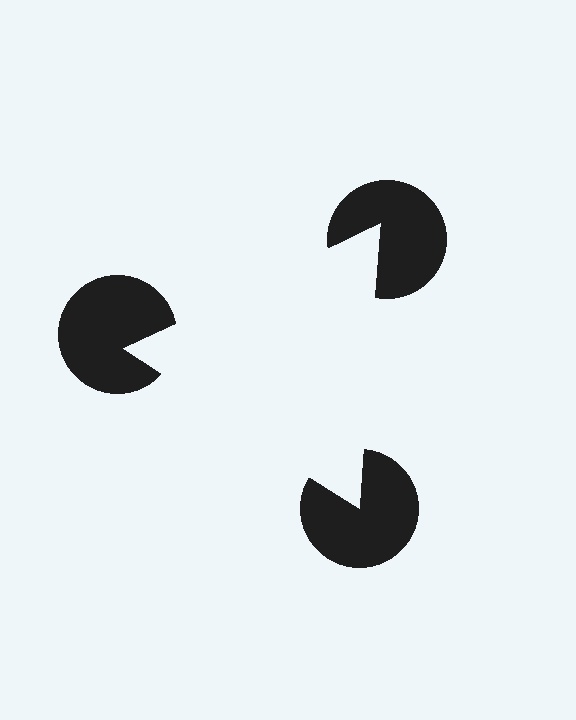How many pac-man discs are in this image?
There are 3 — one at each vertex of the illusory triangle.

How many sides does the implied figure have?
3 sides.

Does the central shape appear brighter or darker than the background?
It typically appears slightly brighter than the background, even though no actual brightness change is drawn.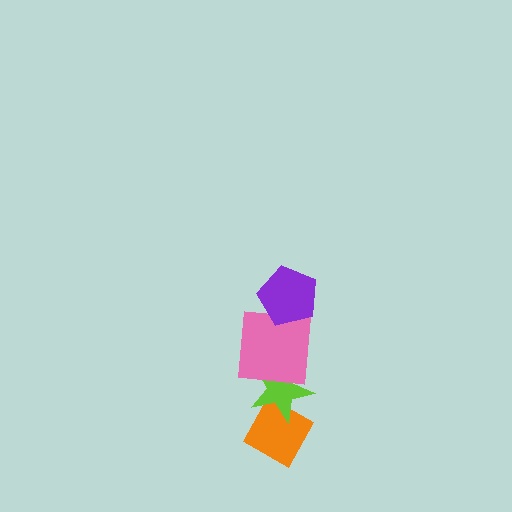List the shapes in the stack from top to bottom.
From top to bottom: the purple pentagon, the pink square, the lime star, the orange diamond.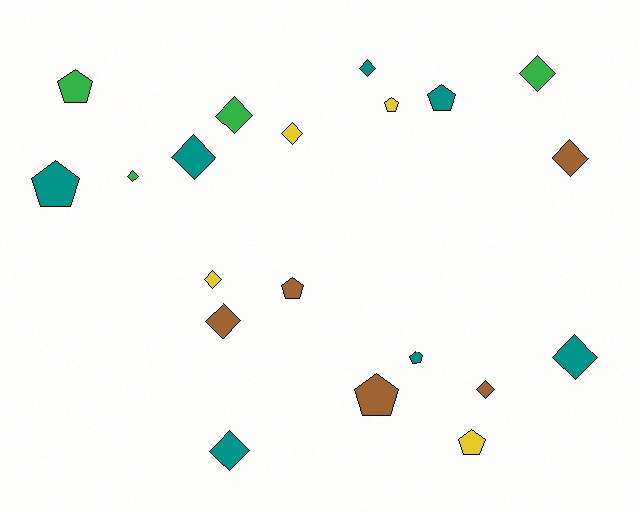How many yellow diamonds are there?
There are 2 yellow diamonds.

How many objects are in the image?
There are 20 objects.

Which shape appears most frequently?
Diamond, with 12 objects.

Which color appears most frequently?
Teal, with 7 objects.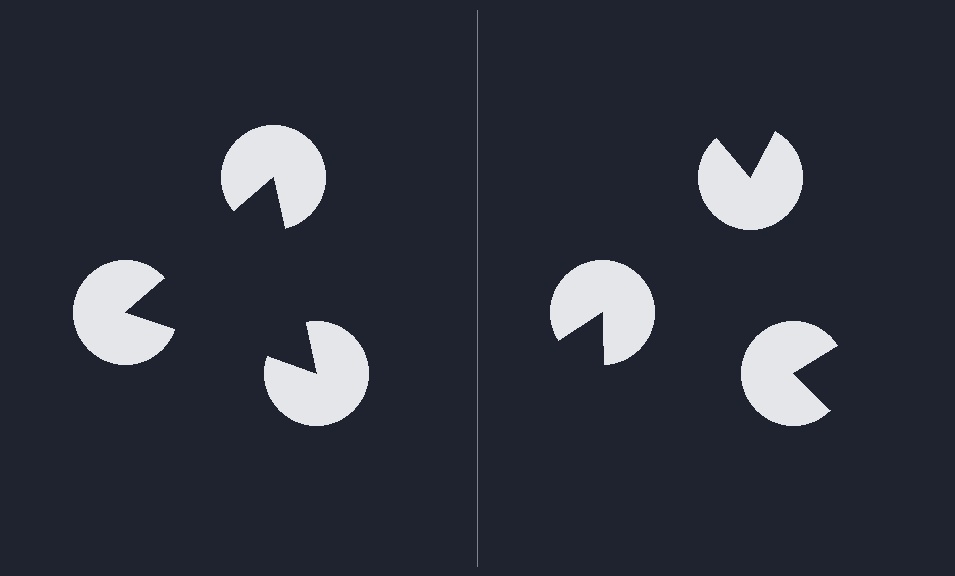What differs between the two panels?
The pac-man discs are positioned identically on both sides; only the wedge orientations differ. On the left they align to a triangle; on the right they are misaligned.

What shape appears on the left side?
An illusory triangle.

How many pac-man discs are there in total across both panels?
6 — 3 on each side.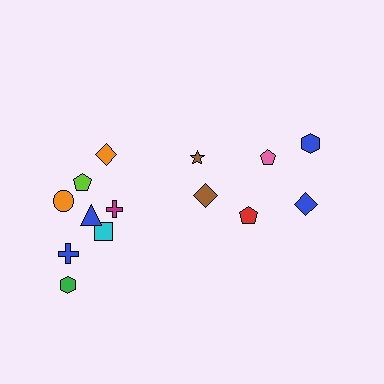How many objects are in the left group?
There are 8 objects.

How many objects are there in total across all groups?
There are 14 objects.